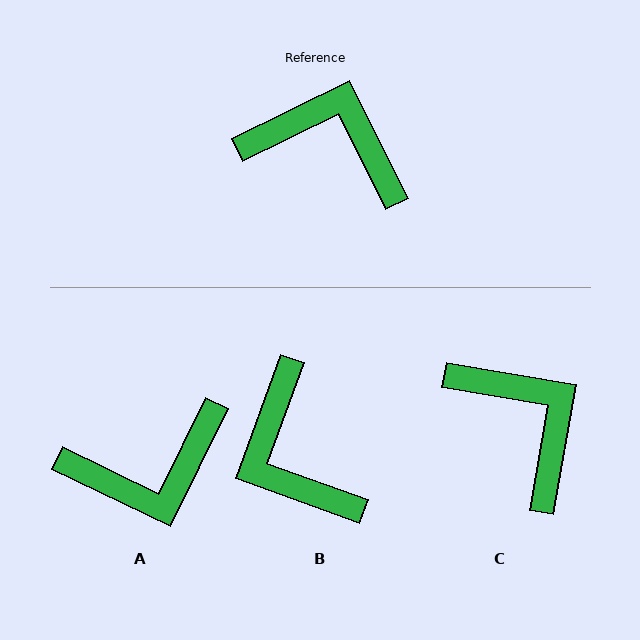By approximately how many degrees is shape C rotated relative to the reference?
Approximately 36 degrees clockwise.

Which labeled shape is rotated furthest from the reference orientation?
A, about 142 degrees away.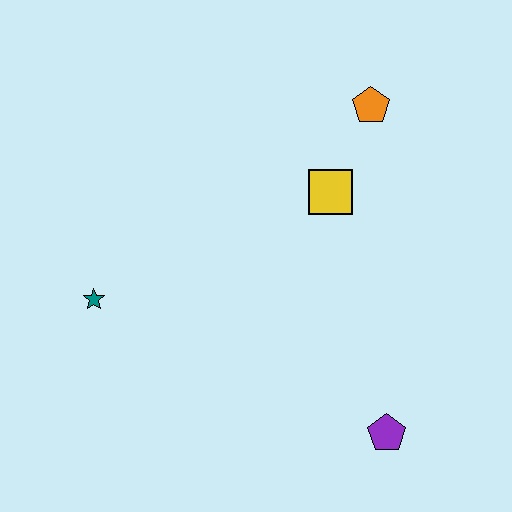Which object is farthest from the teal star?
The orange pentagon is farthest from the teal star.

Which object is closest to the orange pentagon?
The yellow square is closest to the orange pentagon.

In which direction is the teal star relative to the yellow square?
The teal star is to the left of the yellow square.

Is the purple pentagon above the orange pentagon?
No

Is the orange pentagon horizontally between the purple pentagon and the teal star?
Yes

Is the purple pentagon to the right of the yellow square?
Yes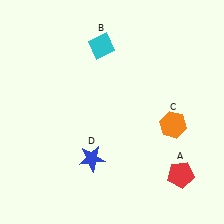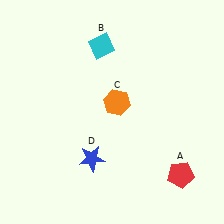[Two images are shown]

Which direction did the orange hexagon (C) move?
The orange hexagon (C) moved left.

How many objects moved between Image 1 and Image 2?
1 object moved between the two images.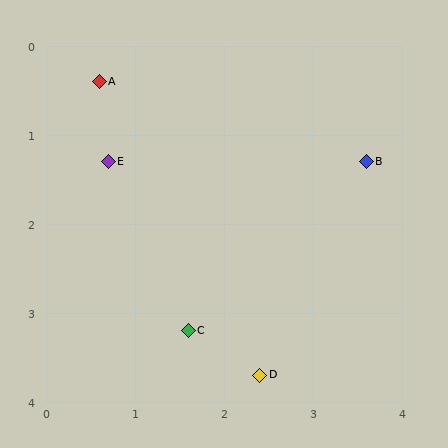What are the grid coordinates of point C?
Point C is at approximately (1.6, 3.2).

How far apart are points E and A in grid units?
Points E and A are about 0.9 grid units apart.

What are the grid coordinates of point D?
Point D is at approximately (2.4, 3.7).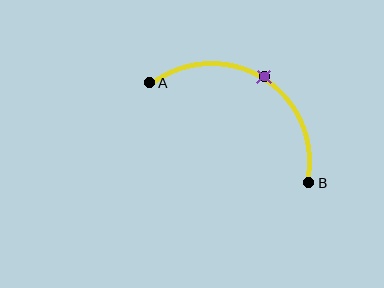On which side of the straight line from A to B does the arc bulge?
The arc bulges above the straight line connecting A and B.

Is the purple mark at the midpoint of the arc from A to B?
Yes. The purple mark lies on the arc at equal arc-length from both A and B — it is the arc midpoint.